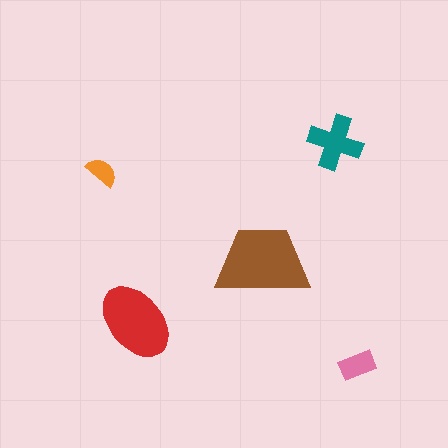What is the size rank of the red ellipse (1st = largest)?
2nd.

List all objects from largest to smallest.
The brown trapezoid, the red ellipse, the teal cross, the pink rectangle, the orange semicircle.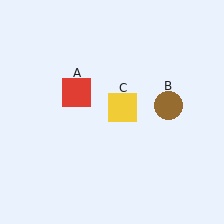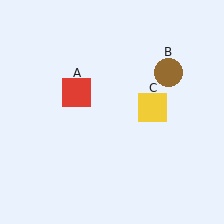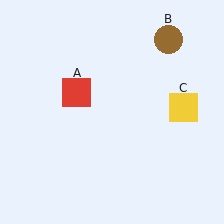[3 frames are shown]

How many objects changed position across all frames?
2 objects changed position: brown circle (object B), yellow square (object C).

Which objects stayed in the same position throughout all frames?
Red square (object A) remained stationary.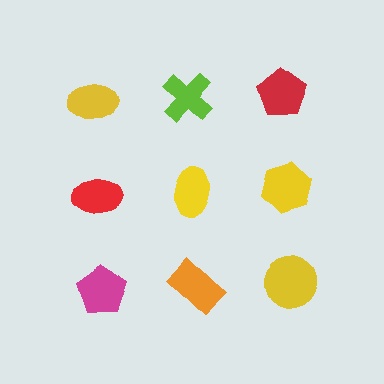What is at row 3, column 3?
A yellow circle.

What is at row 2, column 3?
A yellow hexagon.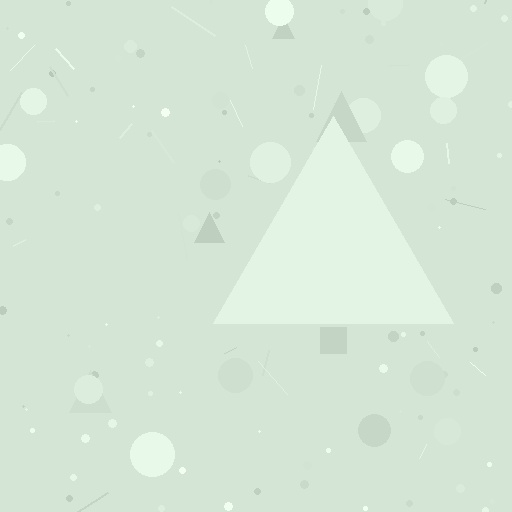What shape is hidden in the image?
A triangle is hidden in the image.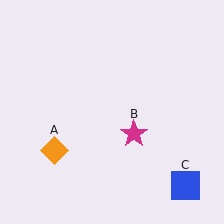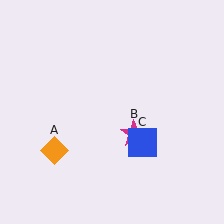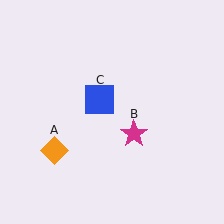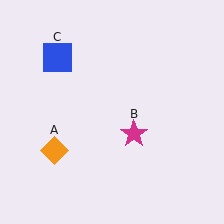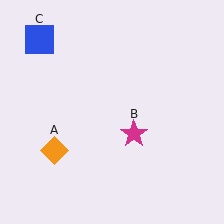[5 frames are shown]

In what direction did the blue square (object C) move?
The blue square (object C) moved up and to the left.